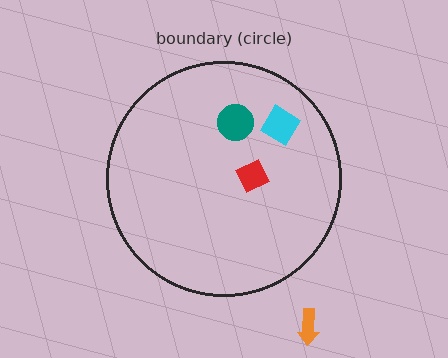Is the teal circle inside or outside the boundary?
Inside.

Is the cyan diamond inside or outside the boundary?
Inside.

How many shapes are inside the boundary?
3 inside, 1 outside.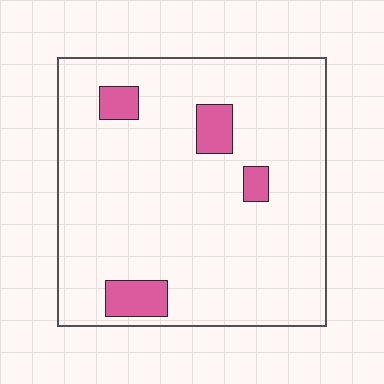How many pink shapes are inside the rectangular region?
4.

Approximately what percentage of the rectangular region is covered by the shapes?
Approximately 10%.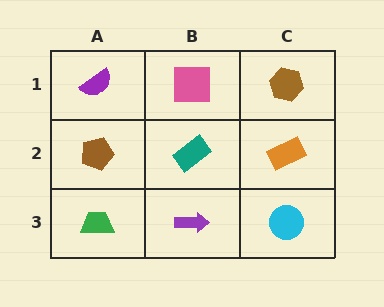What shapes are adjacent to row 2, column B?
A pink square (row 1, column B), a purple arrow (row 3, column B), a brown pentagon (row 2, column A), an orange rectangle (row 2, column C).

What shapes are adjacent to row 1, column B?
A teal rectangle (row 2, column B), a purple semicircle (row 1, column A), a brown hexagon (row 1, column C).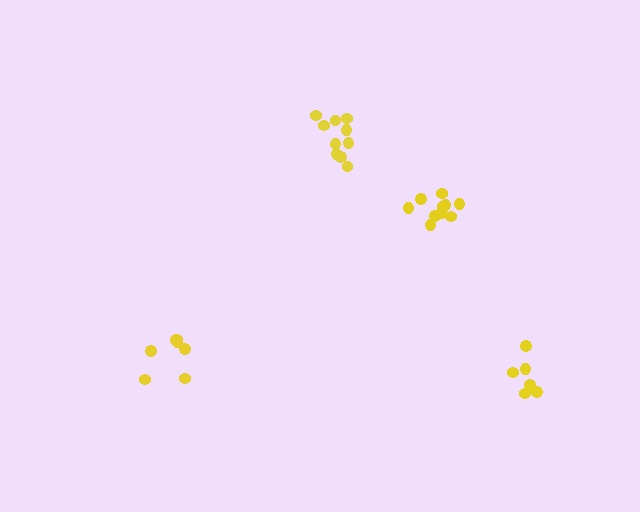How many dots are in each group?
Group 1: 10 dots, Group 2: 6 dots, Group 3: 10 dots, Group 4: 7 dots (33 total).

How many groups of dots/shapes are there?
There are 4 groups.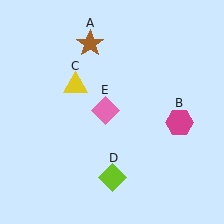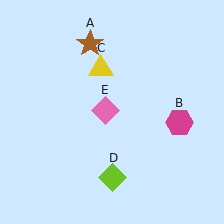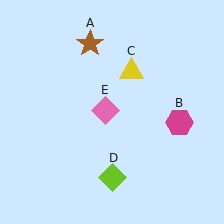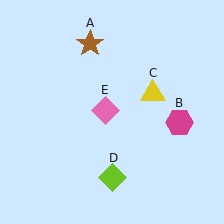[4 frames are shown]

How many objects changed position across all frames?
1 object changed position: yellow triangle (object C).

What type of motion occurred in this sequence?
The yellow triangle (object C) rotated clockwise around the center of the scene.